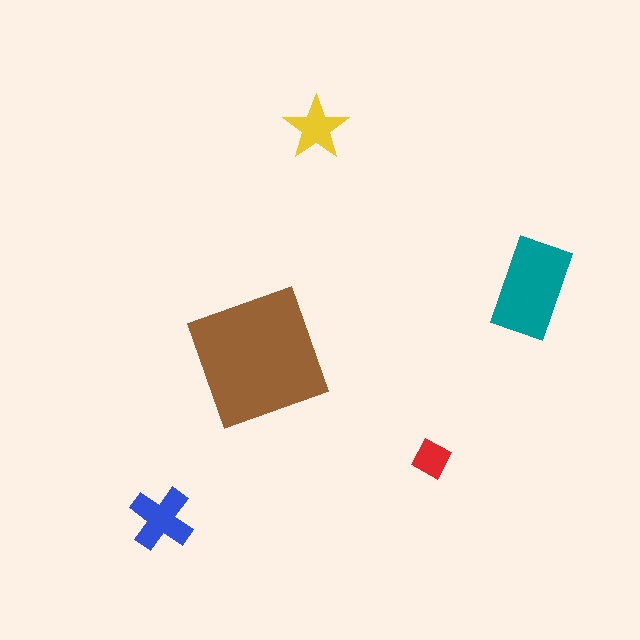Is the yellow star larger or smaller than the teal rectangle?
Smaller.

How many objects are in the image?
There are 5 objects in the image.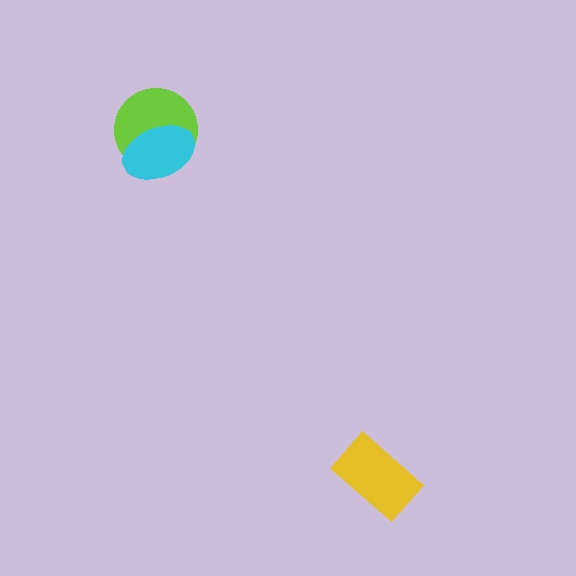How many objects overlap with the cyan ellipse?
1 object overlaps with the cyan ellipse.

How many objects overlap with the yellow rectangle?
0 objects overlap with the yellow rectangle.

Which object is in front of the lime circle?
The cyan ellipse is in front of the lime circle.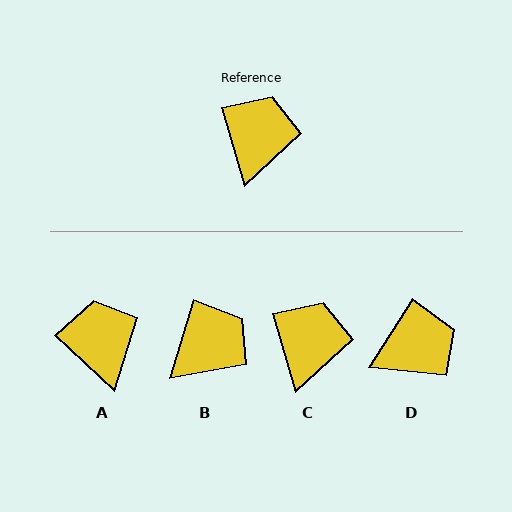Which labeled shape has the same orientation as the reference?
C.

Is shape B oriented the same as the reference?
No, it is off by about 33 degrees.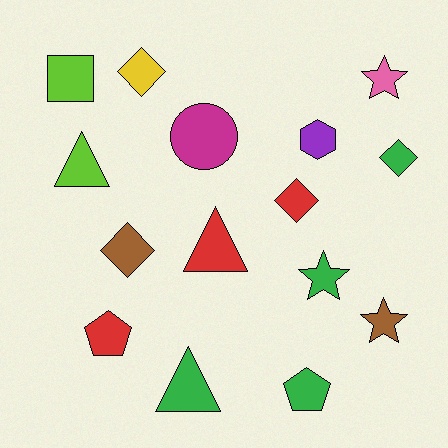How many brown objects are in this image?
There are 2 brown objects.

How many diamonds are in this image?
There are 4 diamonds.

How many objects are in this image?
There are 15 objects.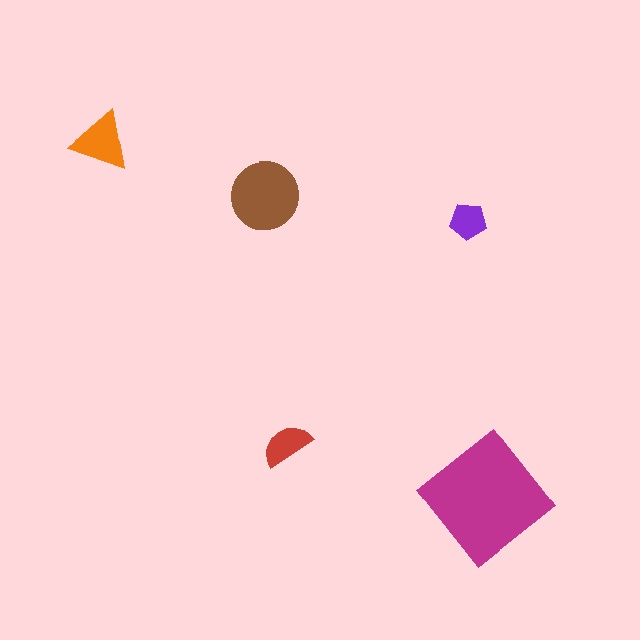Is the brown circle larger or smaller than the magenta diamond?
Smaller.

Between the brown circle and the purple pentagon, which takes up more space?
The brown circle.